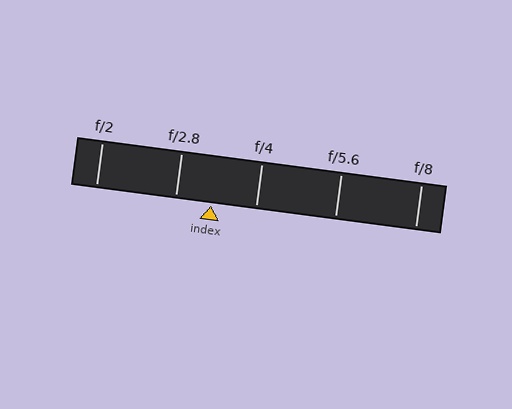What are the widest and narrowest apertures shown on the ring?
The widest aperture shown is f/2 and the narrowest is f/8.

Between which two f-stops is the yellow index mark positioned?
The index mark is between f/2.8 and f/4.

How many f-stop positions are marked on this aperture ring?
There are 5 f-stop positions marked.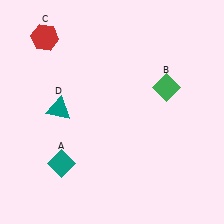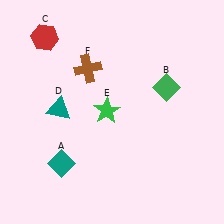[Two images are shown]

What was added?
A green star (E), a brown cross (F) were added in Image 2.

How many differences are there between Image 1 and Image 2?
There are 2 differences between the two images.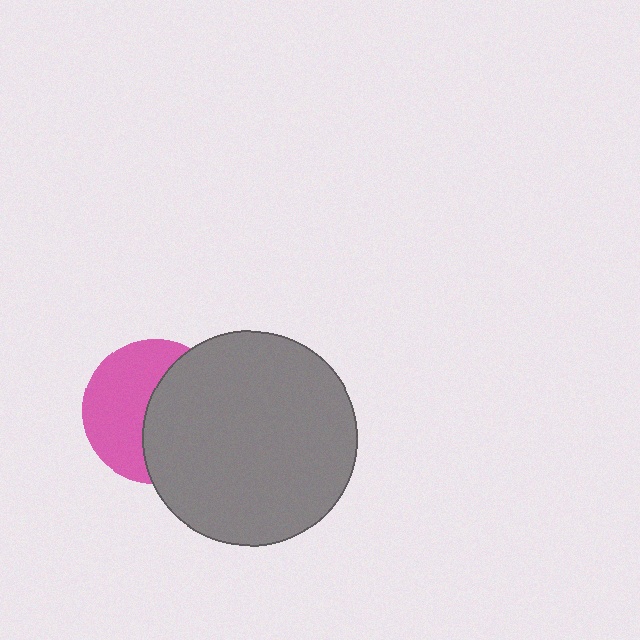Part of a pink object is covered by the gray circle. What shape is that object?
It is a circle.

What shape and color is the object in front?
The object in front is a gray circle.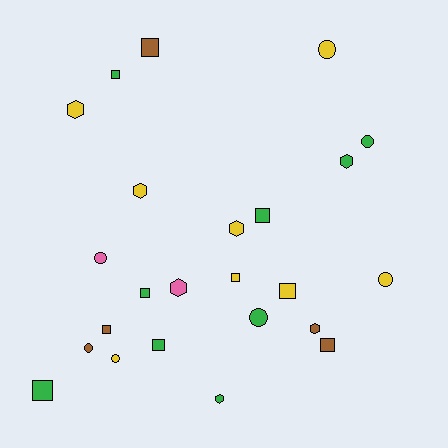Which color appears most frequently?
Green, with 9 objects.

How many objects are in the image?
There are 24 objects.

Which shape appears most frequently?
Square, with 10 objects.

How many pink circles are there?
There is 1 pink circle.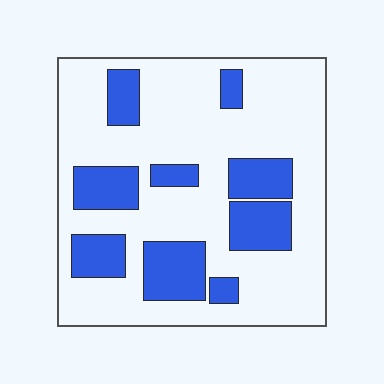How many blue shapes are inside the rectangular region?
9.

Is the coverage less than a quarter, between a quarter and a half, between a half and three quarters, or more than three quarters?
Between a quarter and a half.